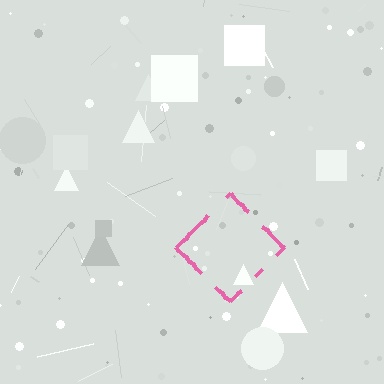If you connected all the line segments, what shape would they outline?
They would outline a diamond.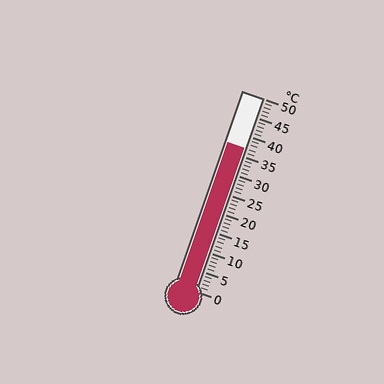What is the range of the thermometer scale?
The thermometer scale ranges from 0°C to 50°C.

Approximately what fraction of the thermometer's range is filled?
The thermometer is filled to approximately 75% of its range.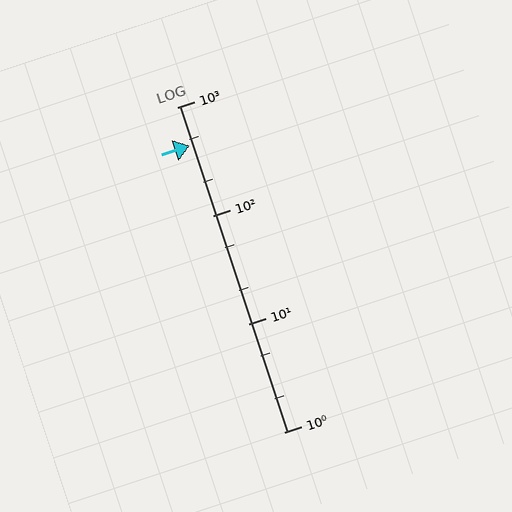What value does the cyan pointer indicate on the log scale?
The pointer indicates approximately 440.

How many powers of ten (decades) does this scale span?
The scale spans 3 decades, from 1 to 1000.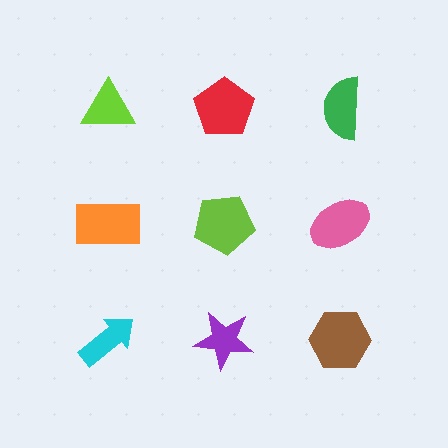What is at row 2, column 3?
A pink ellipse.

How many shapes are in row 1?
3 shapes.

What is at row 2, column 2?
A lime pentagon.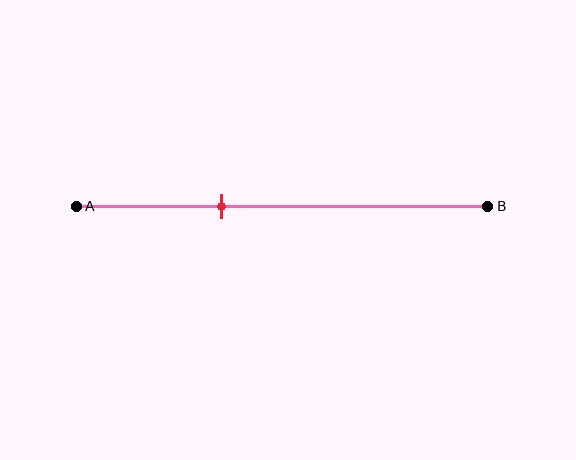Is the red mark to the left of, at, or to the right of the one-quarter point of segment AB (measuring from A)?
The red mark is to the right of the one-quarter point of segment AB.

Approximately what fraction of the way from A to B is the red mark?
The red mark is approximately 35% of the way from A to B.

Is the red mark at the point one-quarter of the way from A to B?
No, the mark is at about 35% from A, not at the 25% one-quarter point.